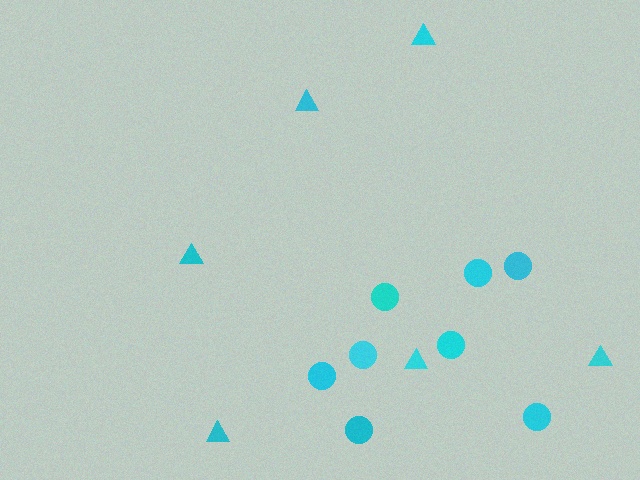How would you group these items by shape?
There are 2 groups: one group of triangles (6) and one group of circles (8).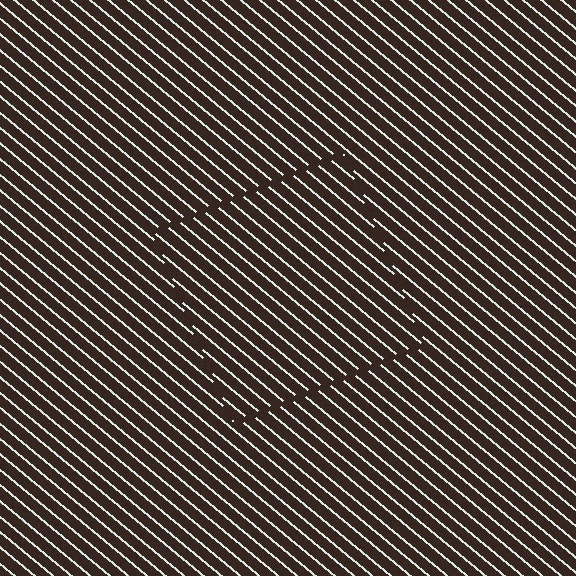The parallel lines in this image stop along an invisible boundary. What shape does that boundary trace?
An illusory square. The interior of the shape contains the same grating, shifted by half a period — the contour is defined by the phase discontinuity where line-ends from the inner and outer gratings abut.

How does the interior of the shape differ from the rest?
The interior of the shape contains the same grating, shifted by half a period — the contour is defined by the phase discontinuity where line-ends from the inner and outer gratings abut.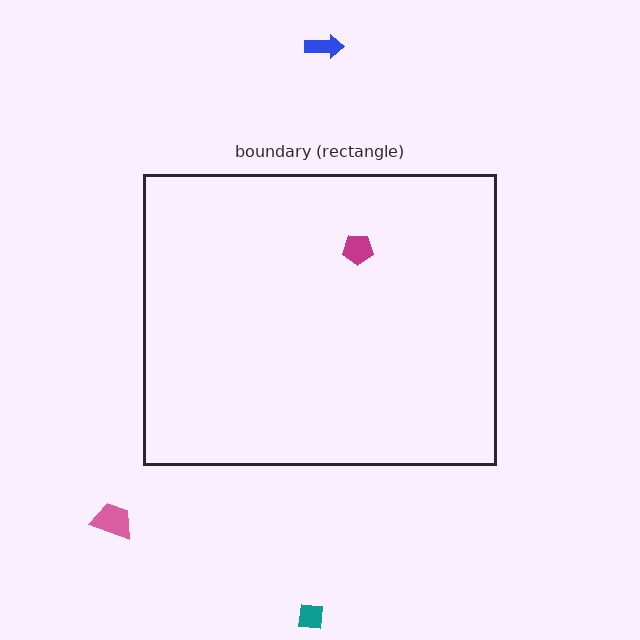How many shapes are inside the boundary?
1 inside, 3 outside.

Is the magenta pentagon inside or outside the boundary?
Inside.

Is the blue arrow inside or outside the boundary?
Outside.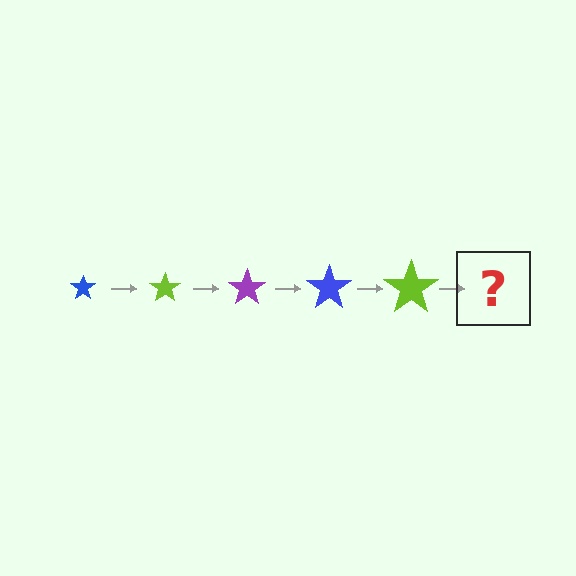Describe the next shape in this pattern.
It should be a purple star, larger than the previous one.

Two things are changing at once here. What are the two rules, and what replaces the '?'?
The two rules are that the star grows larger each step and the color cycles through blue, lime, and purple. The '?' should be a purple star, larger than the previous one.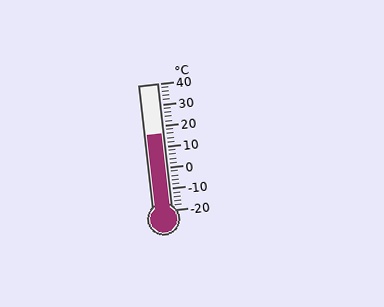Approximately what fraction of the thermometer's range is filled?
The thermometer is filled to approximately 60% of its range.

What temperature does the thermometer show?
The thermometer shows approximately 16°C.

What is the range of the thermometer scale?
The thermometer scale ranges from -20°C to 40°C.